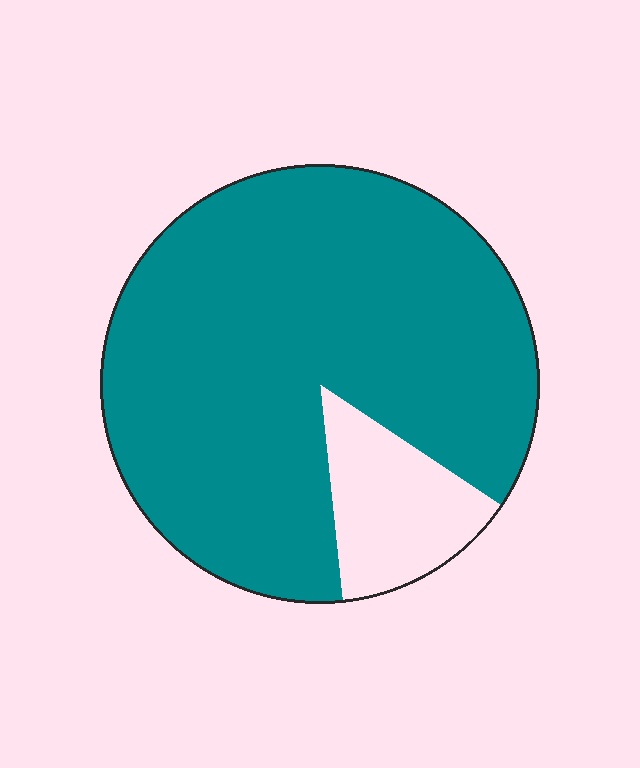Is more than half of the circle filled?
Yes.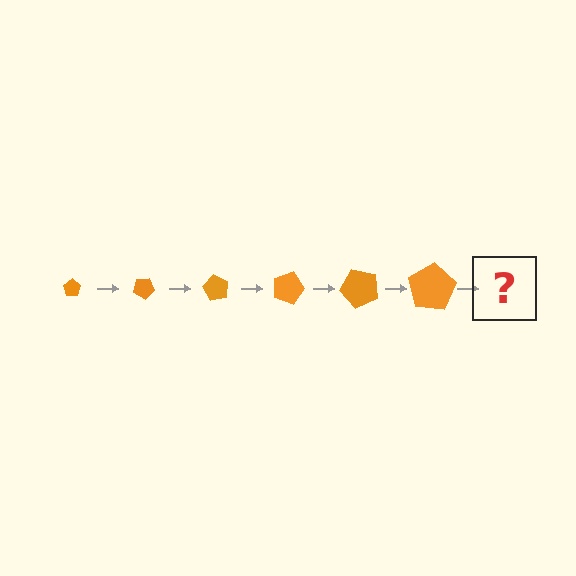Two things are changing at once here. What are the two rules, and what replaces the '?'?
The two rules are that the pentagon grows larger each step and it rotates 30 degrees each step. The '?' should be a pentagon, larger than the previous one and rotated 180 degrees from the start.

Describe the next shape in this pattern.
It should be a pentagon, larger than the previous one and rotated 180 degrees from the start.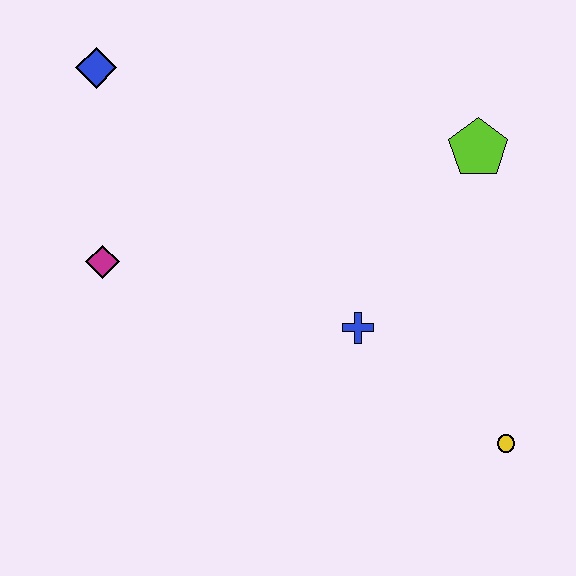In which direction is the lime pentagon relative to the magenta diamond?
The lime pentagon is to the right of the magenta diamond.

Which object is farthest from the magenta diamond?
The yellow circle is farthest from the magenta diamond.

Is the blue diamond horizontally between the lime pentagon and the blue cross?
No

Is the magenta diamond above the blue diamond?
No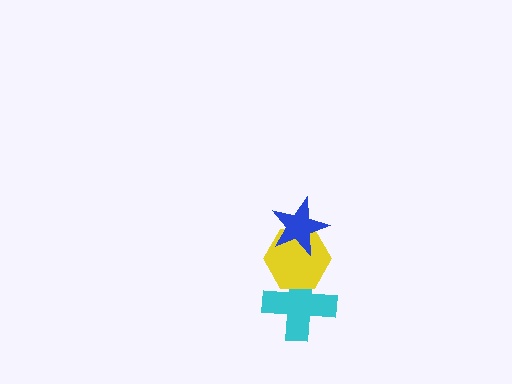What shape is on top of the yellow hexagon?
The blue star is on top of the yellow hexagon.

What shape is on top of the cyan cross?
The yellow hexagon is on top of the cyan cross.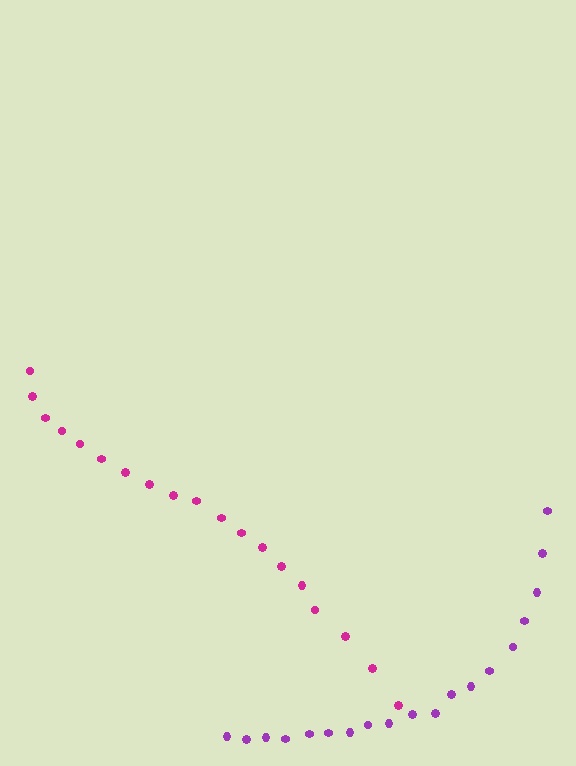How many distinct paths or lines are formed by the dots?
There are 2 distinct paths.